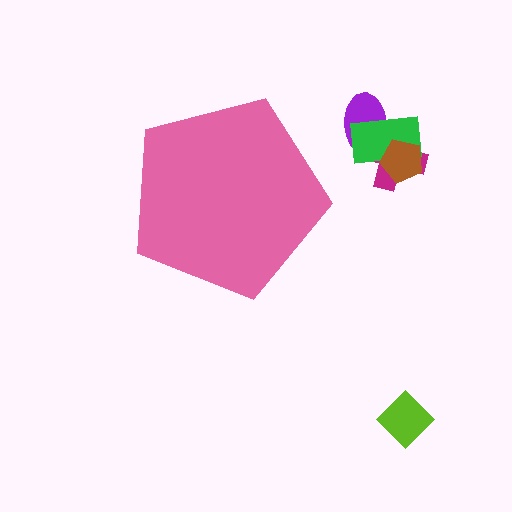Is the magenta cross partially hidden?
No, the magenta cross is fully visible.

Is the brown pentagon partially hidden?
No, the brown pentagon is fully visible.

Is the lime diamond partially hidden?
No, the lime diamond is fully visible.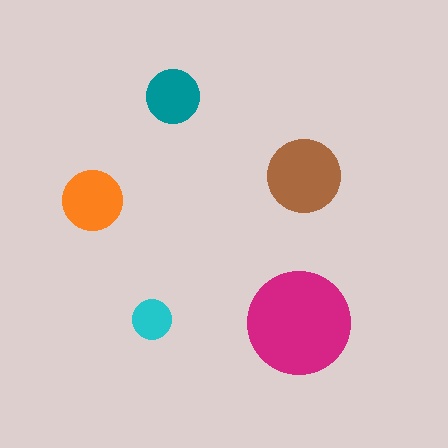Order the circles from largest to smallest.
the magenta one, the brown one, the orange one, the teal one, the cyan one.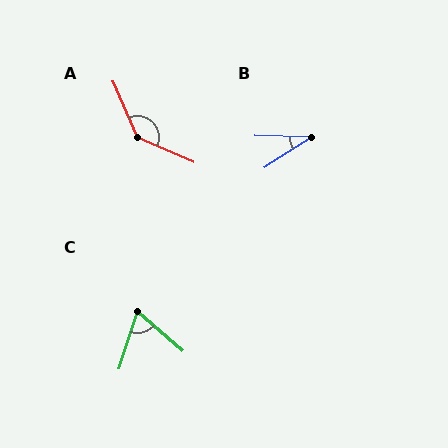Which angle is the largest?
A, at approximately 137 degrees.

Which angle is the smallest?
B, at approximately 34 degrees.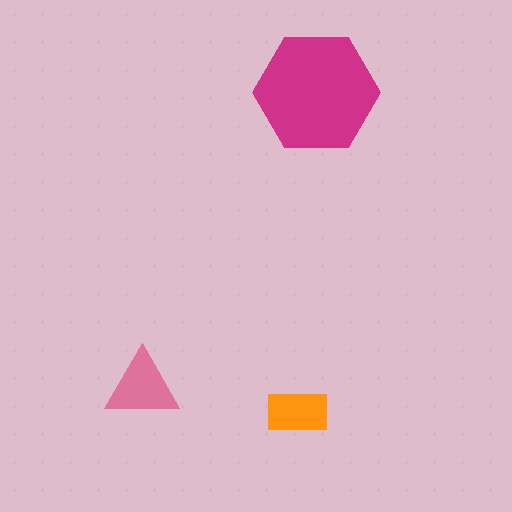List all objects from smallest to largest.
The orange rectangle, the pink triangle, the magenta hexagon.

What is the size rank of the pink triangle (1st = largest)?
2nd.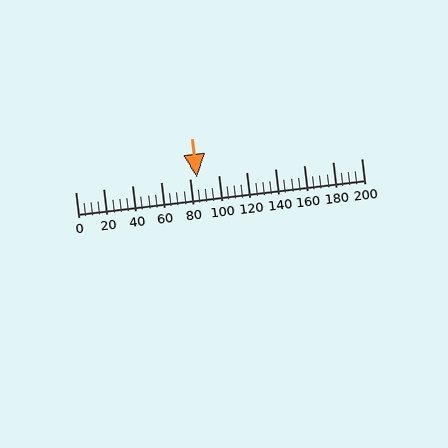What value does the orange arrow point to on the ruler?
The orange arrow points to approximately 85.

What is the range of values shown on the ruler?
The ruler shows values from 0 to 200.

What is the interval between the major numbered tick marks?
The major tick marks are spaced 20 units apart.